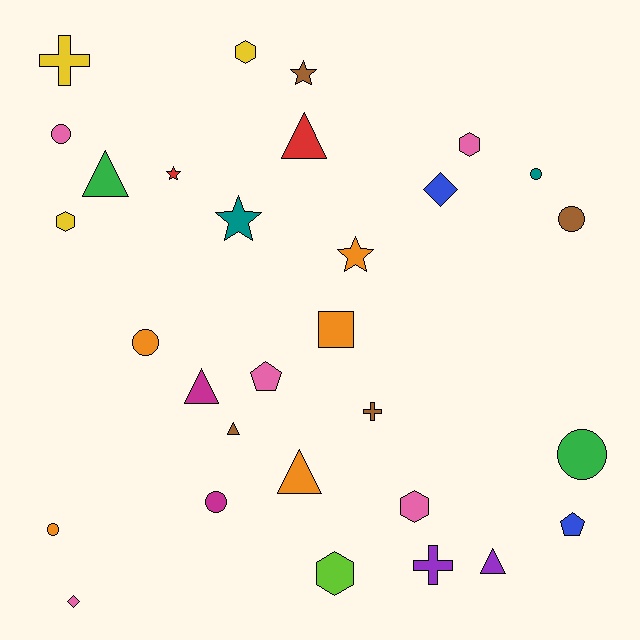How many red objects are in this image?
There are 2 red objects.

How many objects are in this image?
There are 30 objects.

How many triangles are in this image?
There are 6 triangles.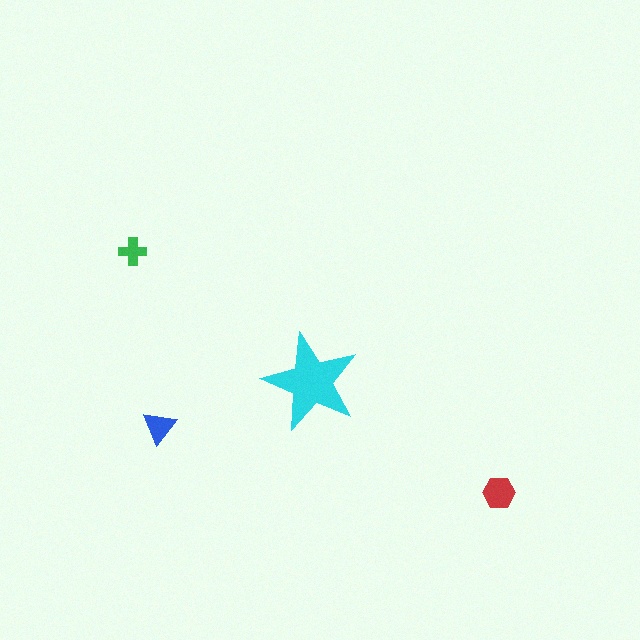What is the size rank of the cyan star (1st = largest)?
1st.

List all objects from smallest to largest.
The green cross, the blue triangle, the red hexagon, the cyan star.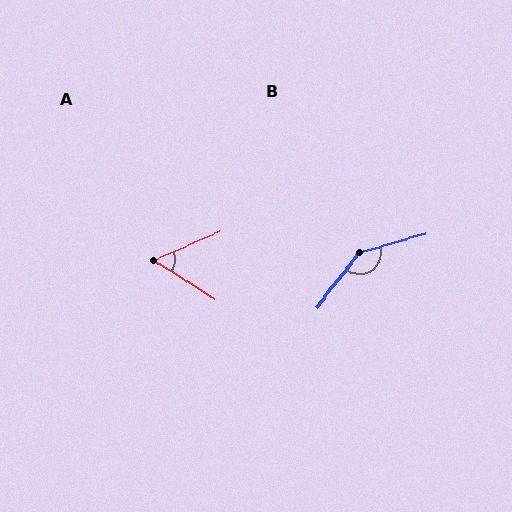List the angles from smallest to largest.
A (56°), B (143°).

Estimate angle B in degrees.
Approximately 143 degrees.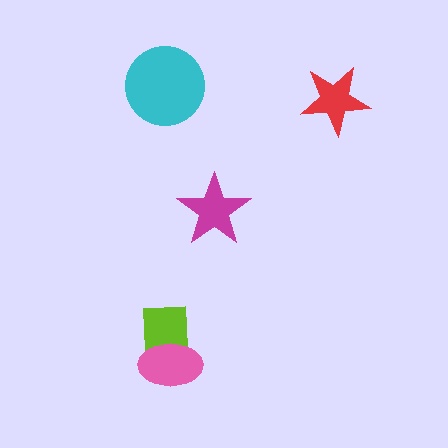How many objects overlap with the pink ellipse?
1 object overlaps with the pink ellipse.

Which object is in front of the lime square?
The pink ellipse is in front of the lime square.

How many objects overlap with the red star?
0 objects overlap with the red star.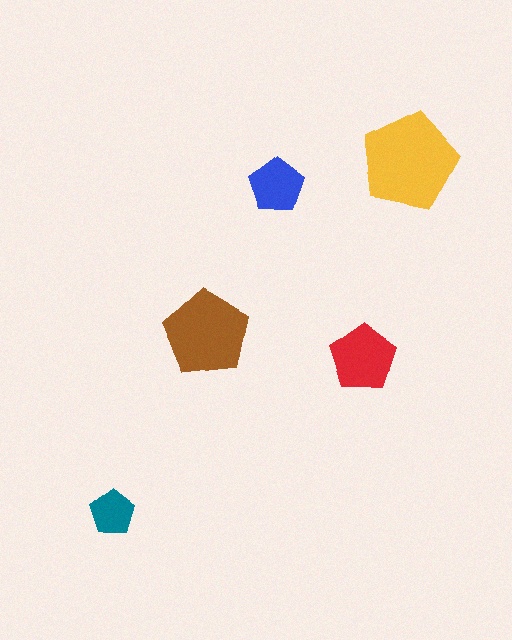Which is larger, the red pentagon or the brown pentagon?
The brown one.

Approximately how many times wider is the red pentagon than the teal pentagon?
About 1.5 times wider.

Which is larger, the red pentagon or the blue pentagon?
The red one.